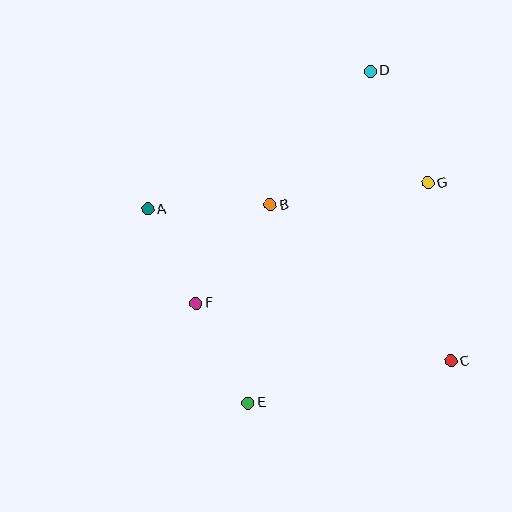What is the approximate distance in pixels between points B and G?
The distance between B and G is approximately 159 pixels.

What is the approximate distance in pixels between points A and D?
The distance between A and D is approximately 261 pixels.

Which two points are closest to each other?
Points A and F are closest to each other.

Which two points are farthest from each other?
Points D and E are farthest from each other.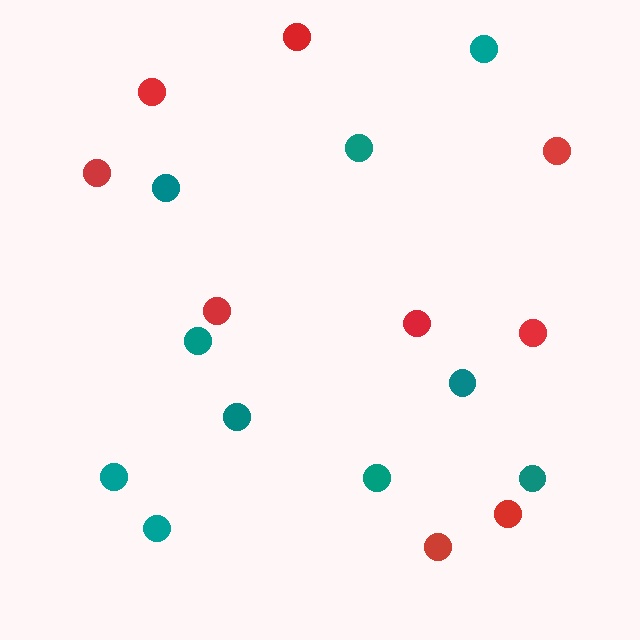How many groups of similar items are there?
There are 2 groups: one group of red circles (9) and one group of teal circles (10).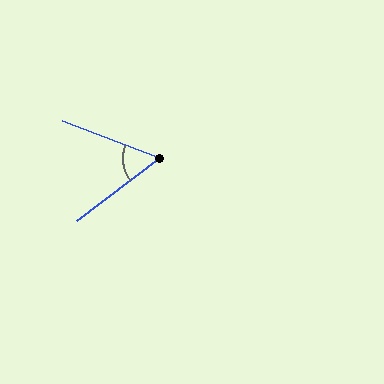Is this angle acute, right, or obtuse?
It is acute.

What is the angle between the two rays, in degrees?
Approximately 59 degrees.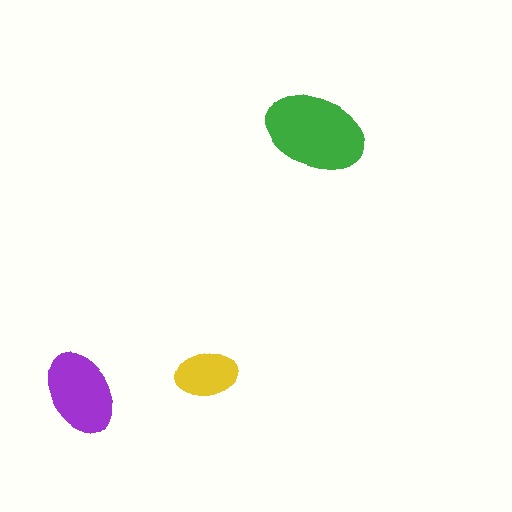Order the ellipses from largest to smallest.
the green one, the purple one, the yellow one.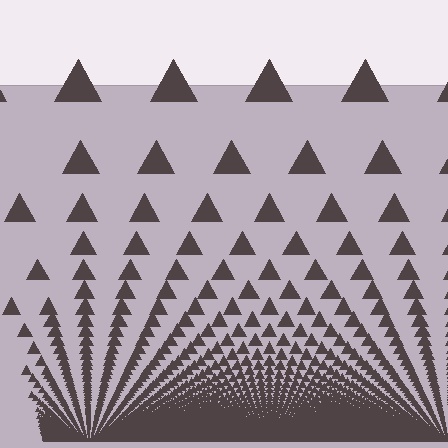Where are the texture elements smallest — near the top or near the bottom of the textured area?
Near the bottom.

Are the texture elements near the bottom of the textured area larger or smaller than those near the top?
Smaller. The gradient is inverted — elements near the bottom are smaller and denser.